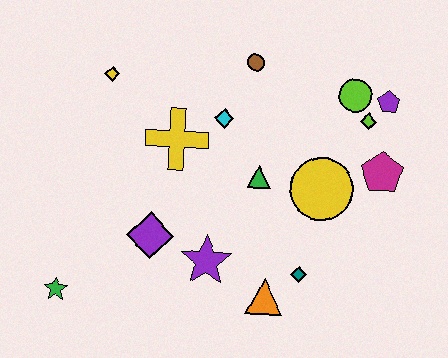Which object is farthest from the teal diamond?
The yellow diamond is farthest from the teal diamond.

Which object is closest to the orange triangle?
The teal diamond is closest to the orange triangle.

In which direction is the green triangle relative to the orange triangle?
The green triangle is above the orange triangle.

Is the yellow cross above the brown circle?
No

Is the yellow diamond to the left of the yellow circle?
Yes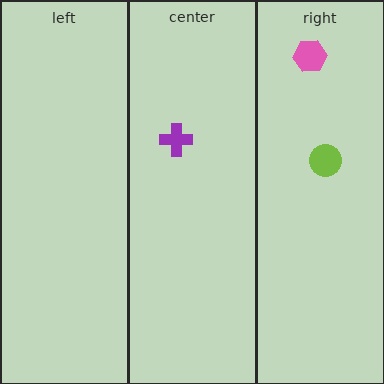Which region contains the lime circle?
The right region.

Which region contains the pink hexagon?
The right region.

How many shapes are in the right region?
2.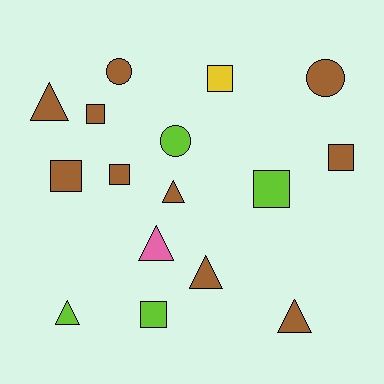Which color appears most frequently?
Brown, with 10 objects.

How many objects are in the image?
There are 16 objects.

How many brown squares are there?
There are 4 brown squares.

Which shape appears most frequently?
Square, with 7 objects.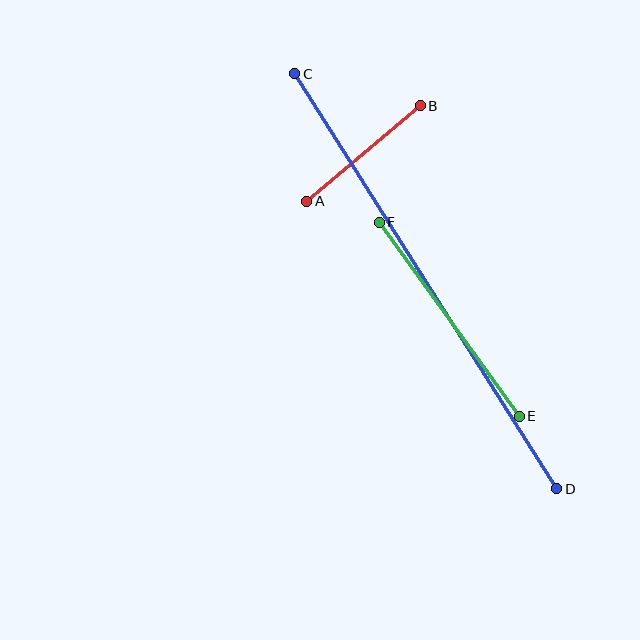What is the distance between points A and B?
The distance is approximately 148 pixels.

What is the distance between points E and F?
The distance is approximately 239 pixels.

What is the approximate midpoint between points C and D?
The midpoint is at approximately (426, 281) pixels.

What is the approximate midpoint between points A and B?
The midpoint is at approximately (364, 154) pixels.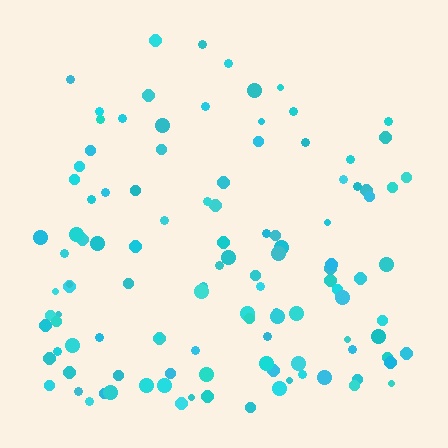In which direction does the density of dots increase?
From top to bottom, with the bottom side densest.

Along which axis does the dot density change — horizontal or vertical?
Vertical.